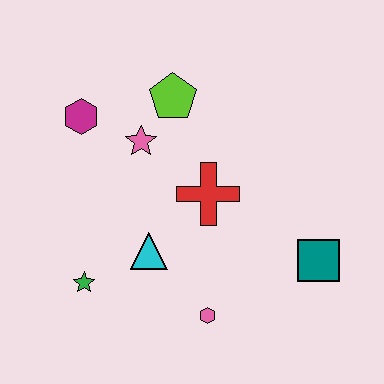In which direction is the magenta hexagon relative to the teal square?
The magenta hexagon is to the left of the teal square.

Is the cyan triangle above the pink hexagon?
Yes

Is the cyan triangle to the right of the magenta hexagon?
Yes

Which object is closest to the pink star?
The lime pentagon is closest to the pink star.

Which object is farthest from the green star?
The teal square is farthest from the green star.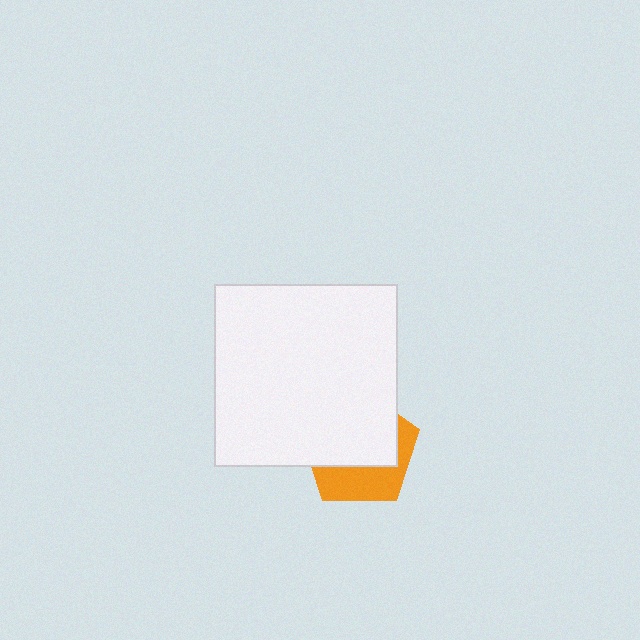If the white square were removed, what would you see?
You would see the complete orange pentagon.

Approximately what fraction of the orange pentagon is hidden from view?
Roughly 62% of the orange pentagon is hidden behind the white square.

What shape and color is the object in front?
The object in front is a white square.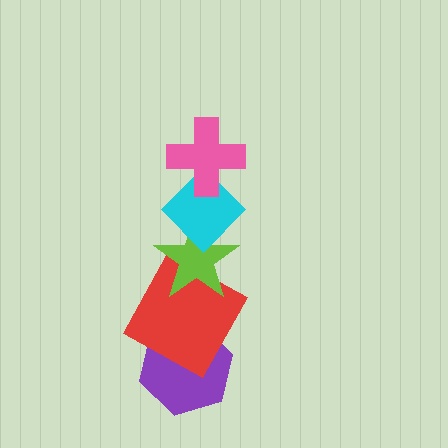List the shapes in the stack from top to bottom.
From top to bottom: the pink cross, the cyan diamond, the lime star, the red square, the purple hexagon.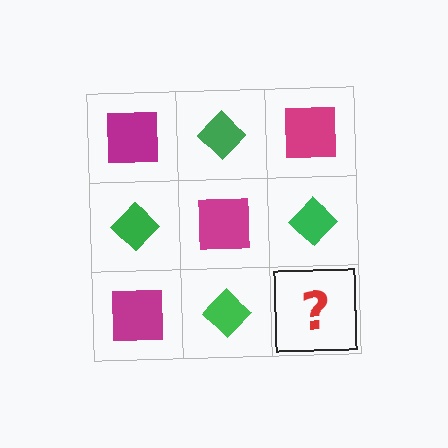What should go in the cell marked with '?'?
The missing cell should contain a magenta square.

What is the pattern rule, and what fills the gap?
The rule is that it alternates magenta square and green diamond in a checkerboard pattern. The gap should be filled with a magenta square.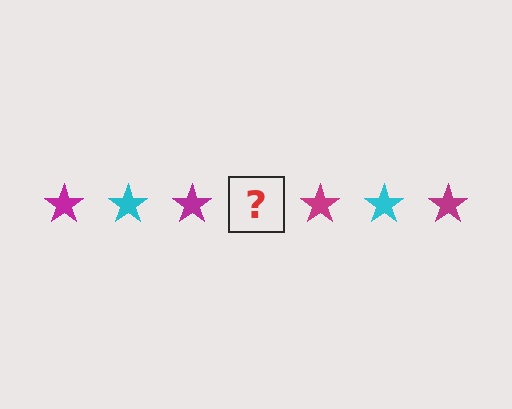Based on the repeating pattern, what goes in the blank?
The blank should be a cyan star.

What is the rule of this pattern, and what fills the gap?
The rule is that the pattern cycles through magenta, cyan stars. The gap should be filled with a cyan star.